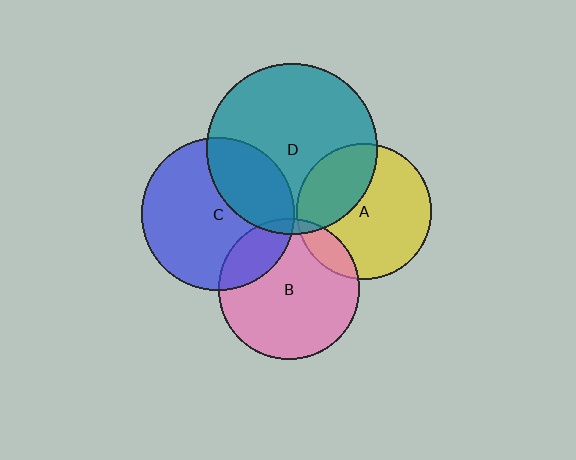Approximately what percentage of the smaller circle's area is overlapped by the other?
Approximately 35%.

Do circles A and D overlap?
Yes.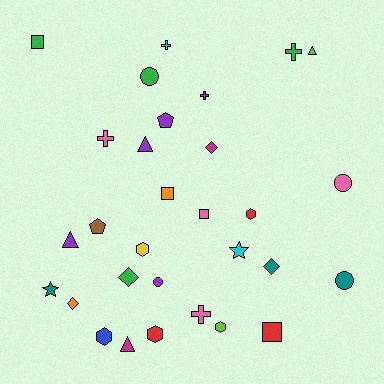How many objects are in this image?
There are 30 objects.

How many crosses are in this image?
There are 5 crosses.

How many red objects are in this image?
There are 3 red objects.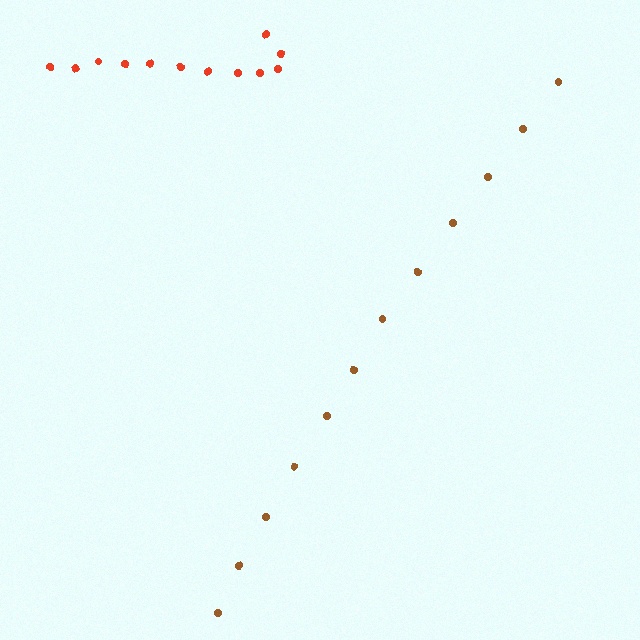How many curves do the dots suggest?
There are 2 distinct paths.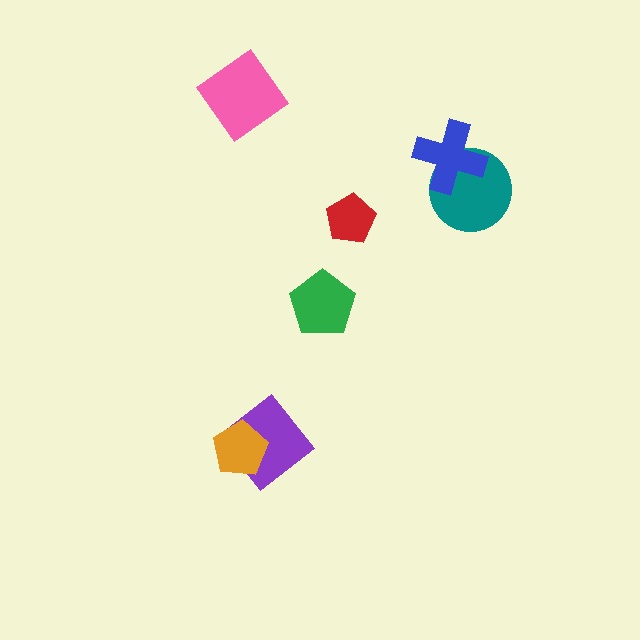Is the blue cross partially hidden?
No, no other shape covers it.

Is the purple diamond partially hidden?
Yes, it is partially covered by another shape.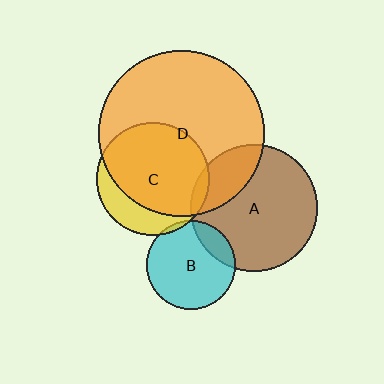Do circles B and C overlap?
Yes.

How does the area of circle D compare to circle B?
Approximately 3.5 times.